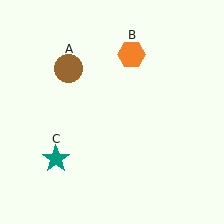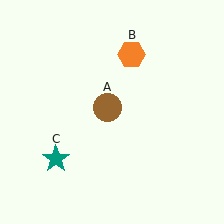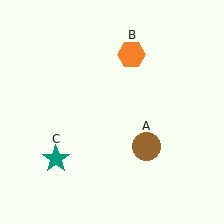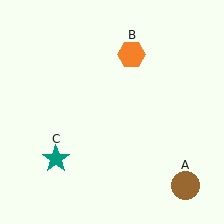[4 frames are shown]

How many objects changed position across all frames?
1 object changed position: brown circle (object A).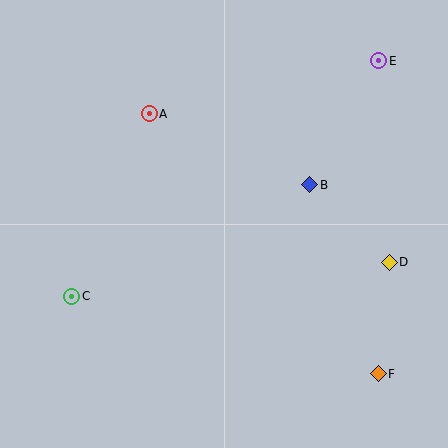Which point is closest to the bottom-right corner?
Point F is closest to the bottom-right corner.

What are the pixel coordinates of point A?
Point A is at (149, 114).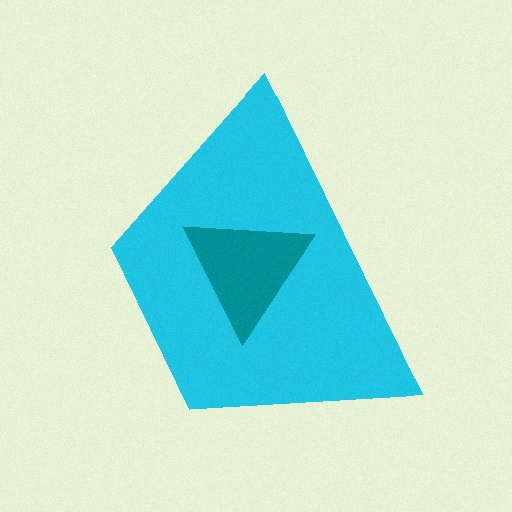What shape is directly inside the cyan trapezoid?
The teal triangle.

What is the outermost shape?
The cyan trapezoid.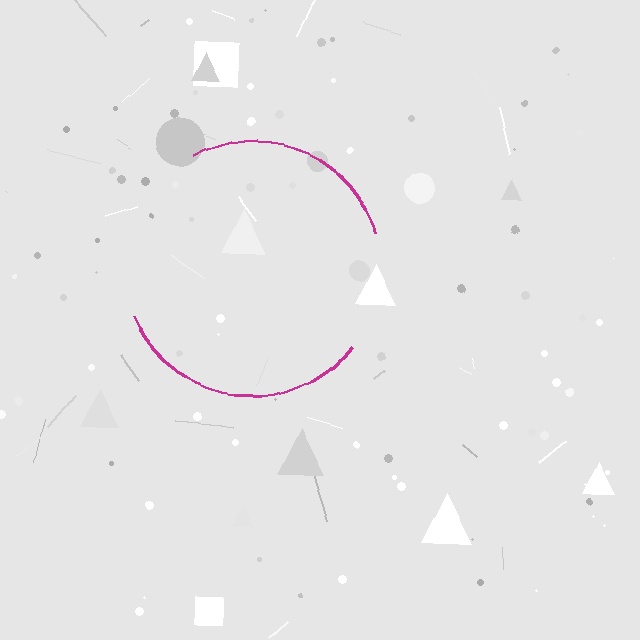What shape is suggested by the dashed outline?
The dashed outline suggests a circle.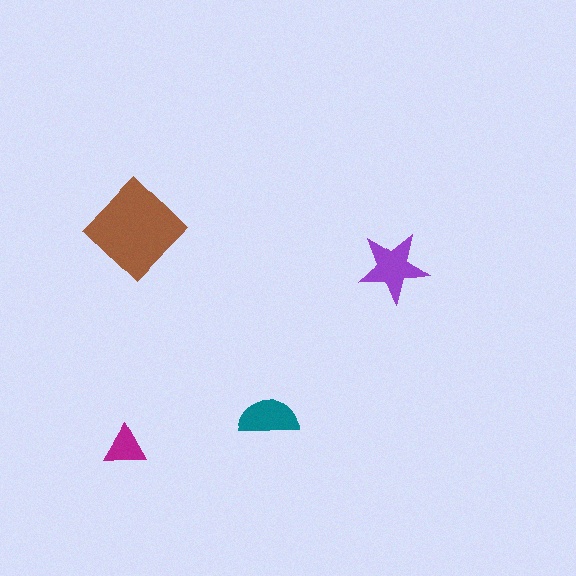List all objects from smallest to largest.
The magenta triangle, the teal semicircle, the purple star, the brown diamond.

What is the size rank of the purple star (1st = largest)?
2nd.